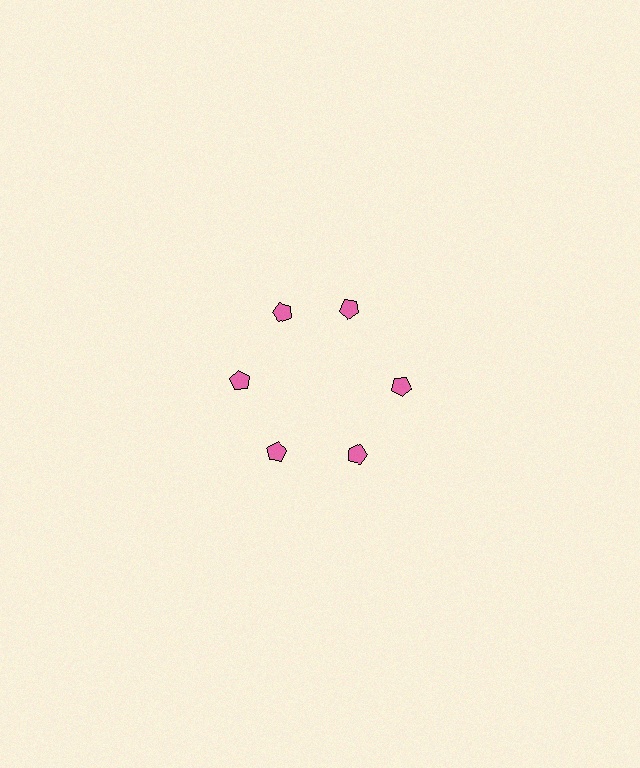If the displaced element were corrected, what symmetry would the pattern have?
It would have 6-fold rotational symmetry — the pattern would map onto itself every 60 degrees.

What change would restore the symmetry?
The symmetry would be restored by rotating it back into even spacing with its neighbors so that all 6 pentagons sit at equal angles and equal distance from the center.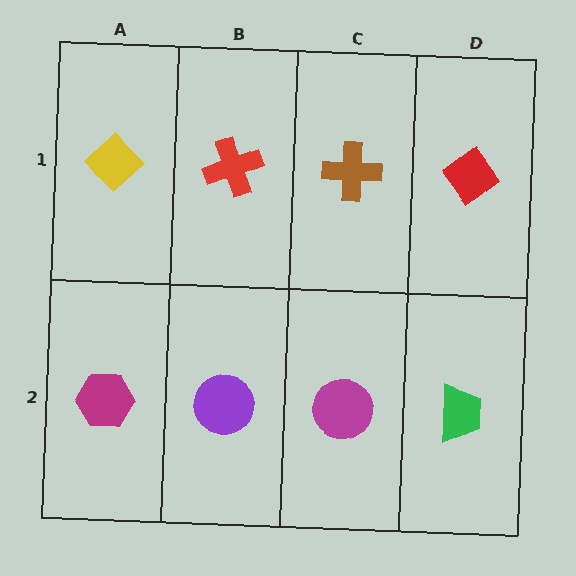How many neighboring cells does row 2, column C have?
3.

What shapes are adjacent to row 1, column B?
A purple circle (row 2, column B), a yellow diamond (row 1, column A), a brown cross (row 1, column C).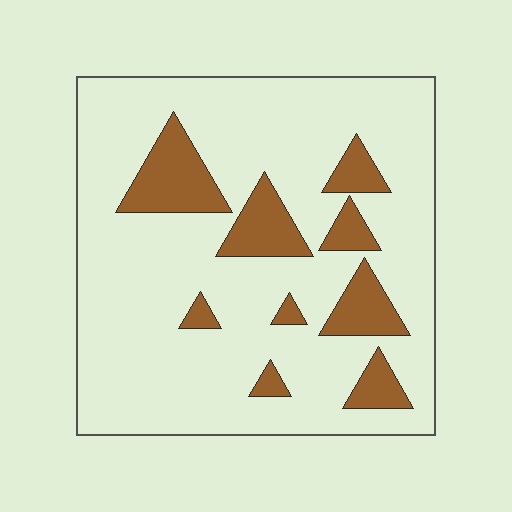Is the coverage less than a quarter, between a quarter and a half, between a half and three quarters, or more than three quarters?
Less than a quarter.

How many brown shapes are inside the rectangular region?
9.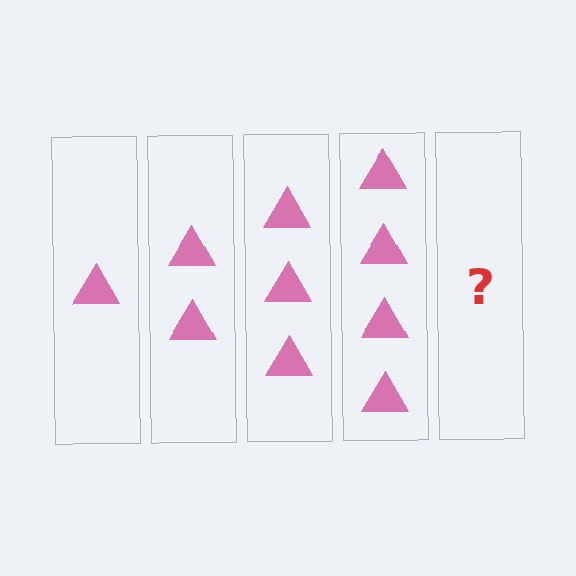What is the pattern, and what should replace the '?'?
The pattern is that each step adds one more triangle. The '?' should be 5 triangles.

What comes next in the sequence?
The next element should be 5 triangles.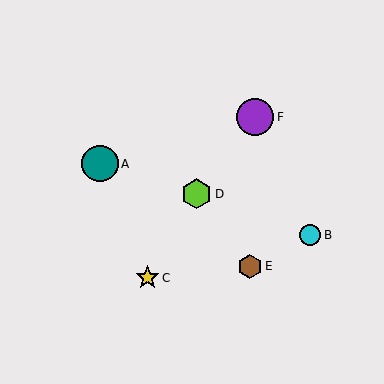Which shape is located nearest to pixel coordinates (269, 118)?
The purple circle (labeled F) at (255, 117) is nearest to that location.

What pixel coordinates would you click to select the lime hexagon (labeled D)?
Click at (197, 194) to select the lime hexagon D.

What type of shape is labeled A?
Shape A is a teal circle.